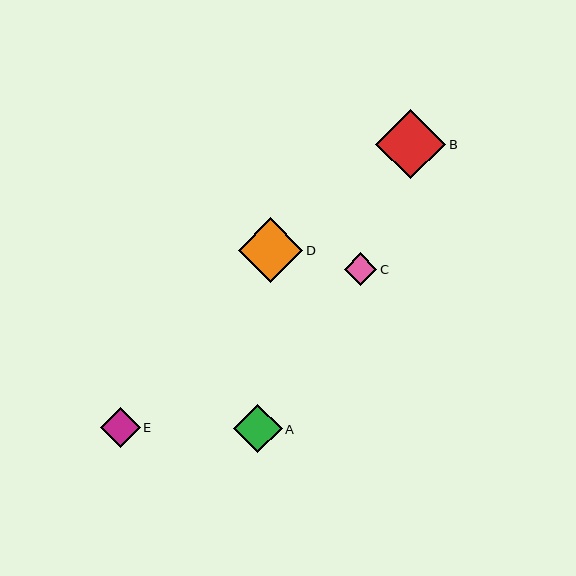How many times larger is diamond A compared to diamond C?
Diamond A is approximately 1.5 times the size of diamond C.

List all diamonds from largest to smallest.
From largest to smallest: B, D, A, E, C.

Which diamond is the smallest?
Diamond C is the smallest with a size of approximately 33 pixels.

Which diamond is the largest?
Diamond B is the largest with a size of approximately 70 pixels.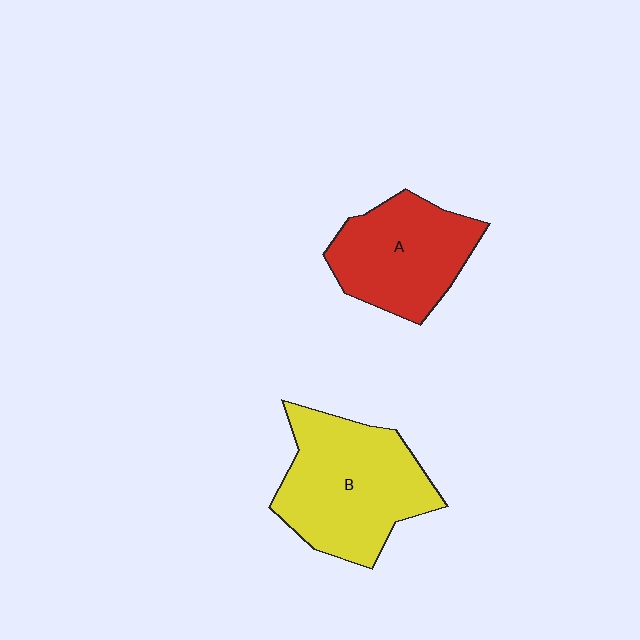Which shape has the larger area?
Shape B (yellow).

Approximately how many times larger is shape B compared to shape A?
Approximately 1.3 times.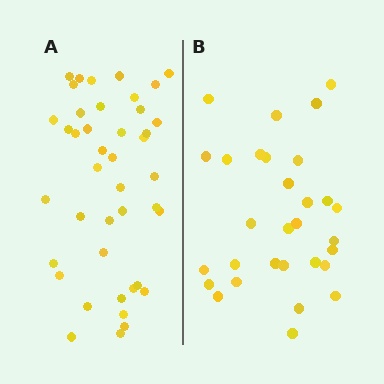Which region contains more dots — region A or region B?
Region A (the left region) has more dots.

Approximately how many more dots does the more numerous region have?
Region A has roughly 12 or so more dots than region B.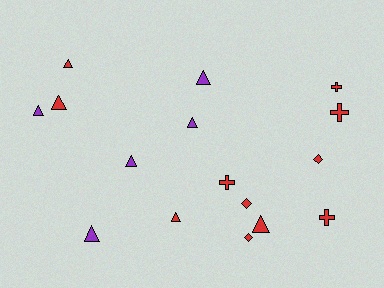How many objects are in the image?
There are 16 objects.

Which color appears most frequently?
Red, with 11 objects.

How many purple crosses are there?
There are no purple crosses.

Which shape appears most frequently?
Triangle, with 9 objects.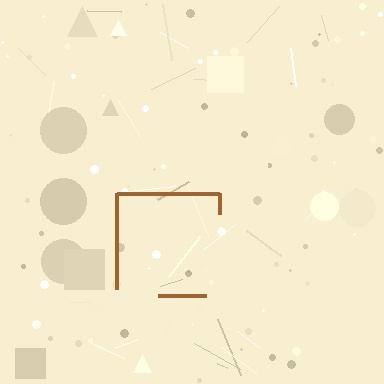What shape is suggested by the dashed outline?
The dashed outline suggests a square.